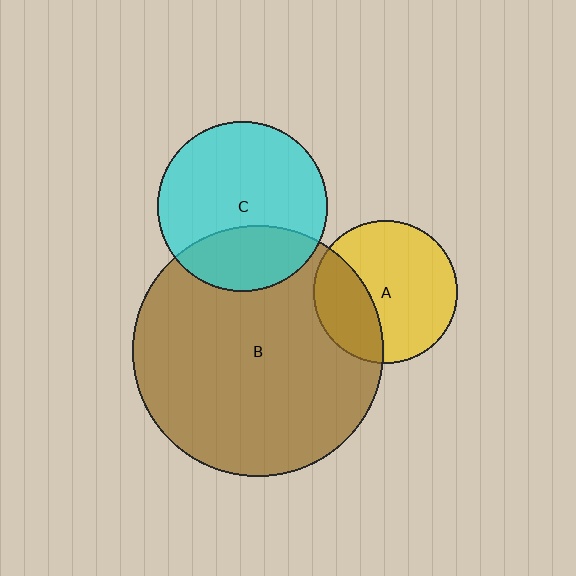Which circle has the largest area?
Circle B (brown).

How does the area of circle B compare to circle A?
Approximately 3.1 times.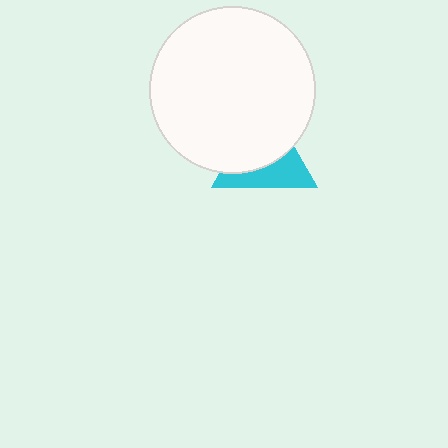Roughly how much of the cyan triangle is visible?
A small part of it is visible (roughly 42%).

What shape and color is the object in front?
The object in front is a white circle.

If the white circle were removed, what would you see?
You would see the complete cyan triangle.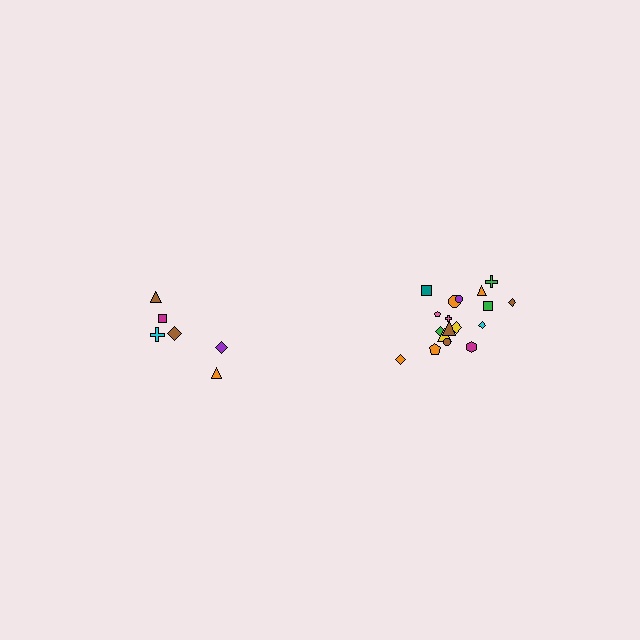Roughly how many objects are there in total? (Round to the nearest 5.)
Roughly 25 objects in total.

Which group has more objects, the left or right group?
The right group.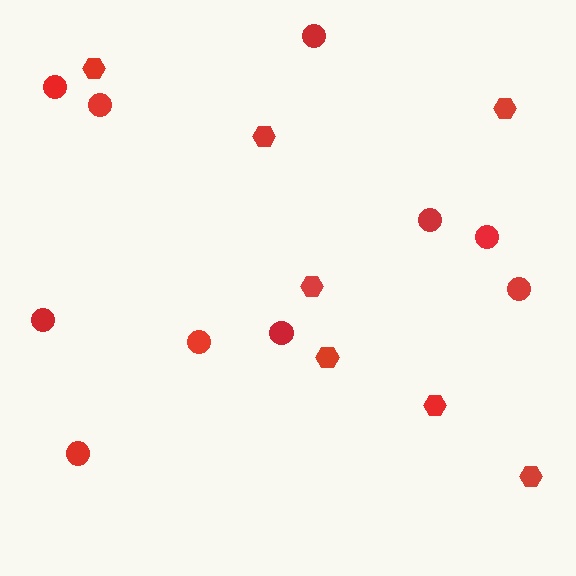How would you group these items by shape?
There are 2 groups: one group of circles (10) and one group of hexagons (7).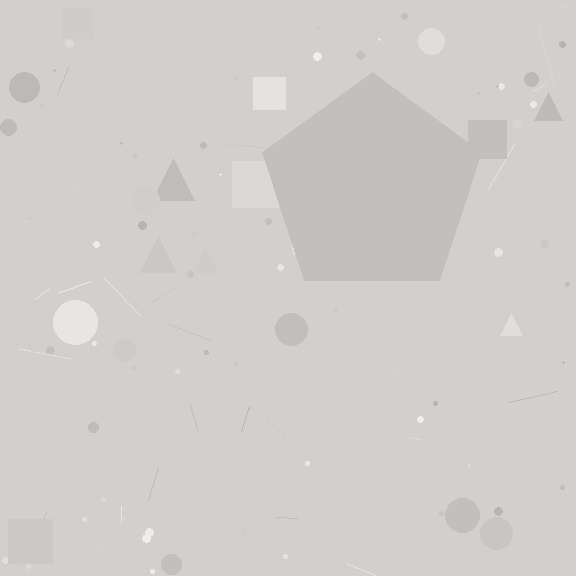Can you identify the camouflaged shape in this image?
The camouflaged shape is a pentagon.